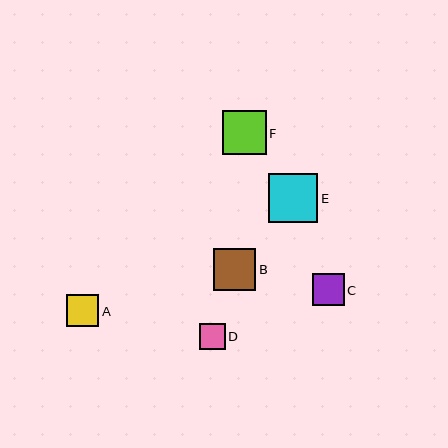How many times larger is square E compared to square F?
Square E is approximately 1.1 times the size of square F.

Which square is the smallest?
Square D is the smallest with a size of approximately 26 pixels.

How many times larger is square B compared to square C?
Square B is approximately 1.3 times the size of square C.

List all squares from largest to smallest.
From largest to smallest: E, F, B, A, C, D.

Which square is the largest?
Square E is the largest with a size of approximately 49 pixels.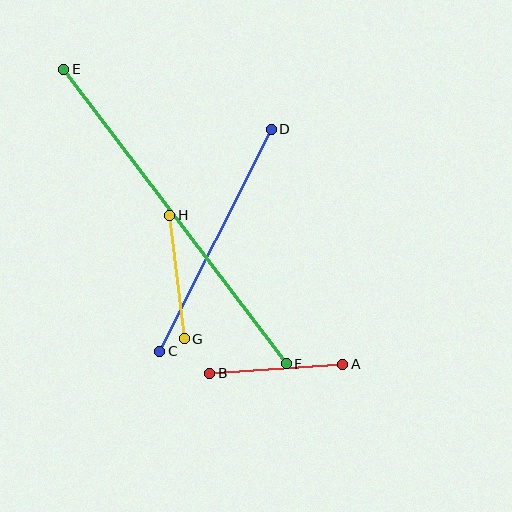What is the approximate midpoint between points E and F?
The midpoint is at approximately (175, 216) pixels.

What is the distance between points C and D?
The distance is approximately 249 pixels.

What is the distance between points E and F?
The distance is approximately 369 pixels.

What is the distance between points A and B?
The distance is approximately 133 pixels.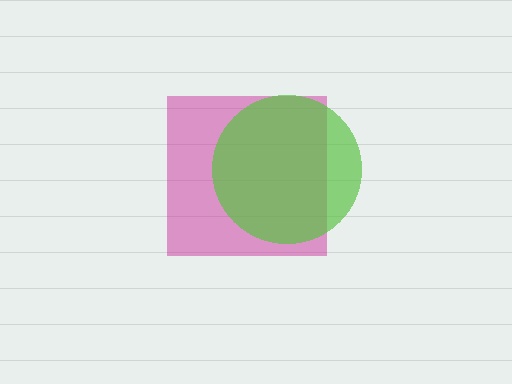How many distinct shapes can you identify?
There are 2 distinct shapes: a magenta square, a lime circle.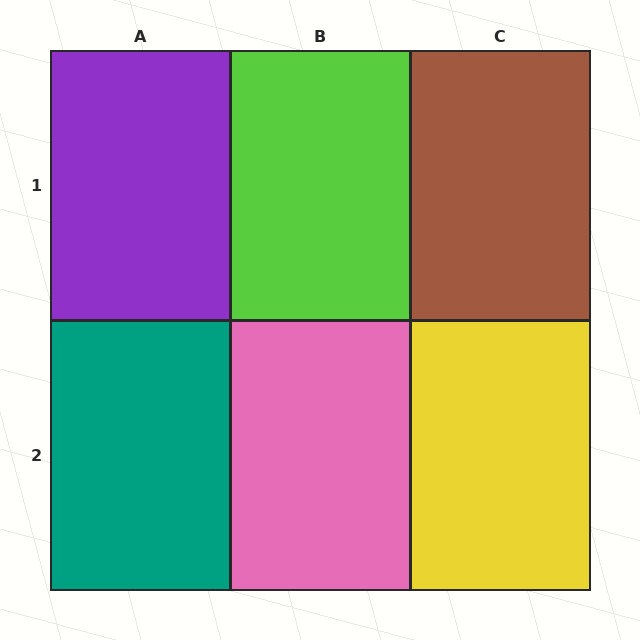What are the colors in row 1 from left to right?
Purple, lime, brown.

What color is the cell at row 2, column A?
Teal.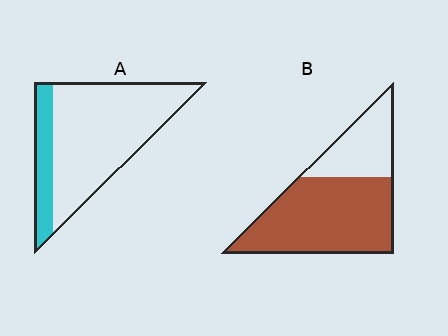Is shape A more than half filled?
No.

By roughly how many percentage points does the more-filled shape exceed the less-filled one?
By roughly 50 percentage points (B over A).